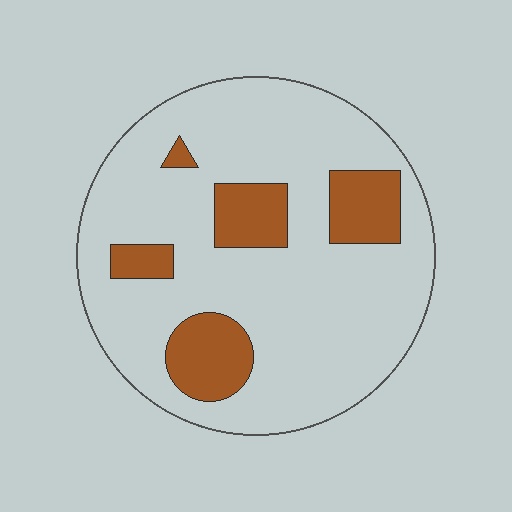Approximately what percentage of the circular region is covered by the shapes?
Approximately 20%.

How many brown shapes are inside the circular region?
5.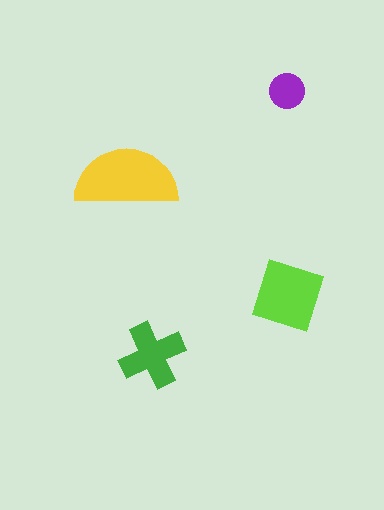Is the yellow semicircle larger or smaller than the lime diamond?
Larger.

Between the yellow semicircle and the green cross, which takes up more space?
The yellow semicircle.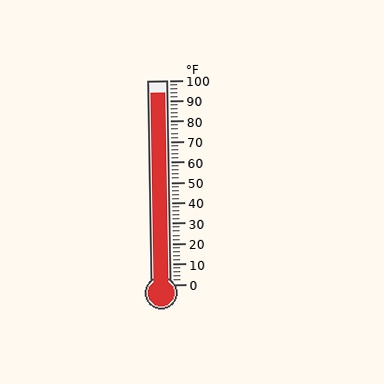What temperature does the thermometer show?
The thermometer shows approximately 94°F.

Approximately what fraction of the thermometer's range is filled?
The thermometer is filled to approximately 95% of its range.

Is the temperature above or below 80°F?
The temperature is above 80°F.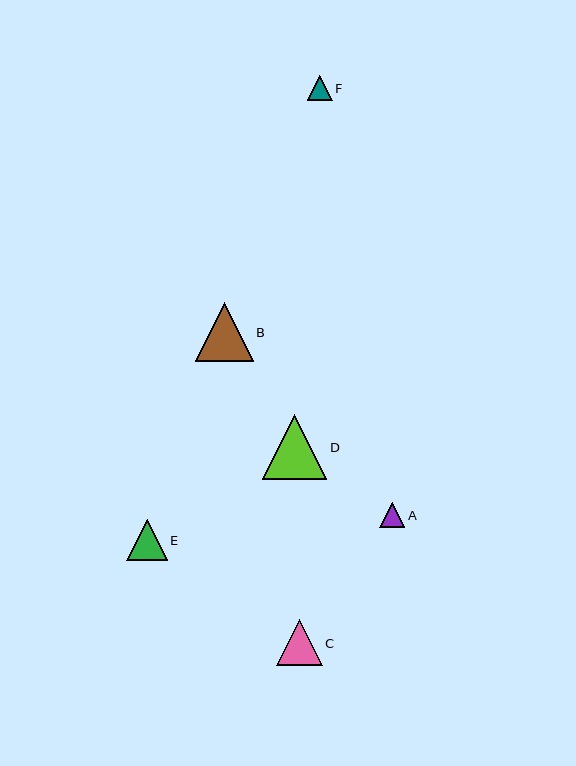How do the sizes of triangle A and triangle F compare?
Triangle A and triangle F are approximately the same size.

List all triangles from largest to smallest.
From largest to smallest: D, B, C, E, A, F.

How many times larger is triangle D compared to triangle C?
Triangle D is approximately 1.4 times the size of triangle C.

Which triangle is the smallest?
Triangle F is the smallest with a size of approximately 25 pixels.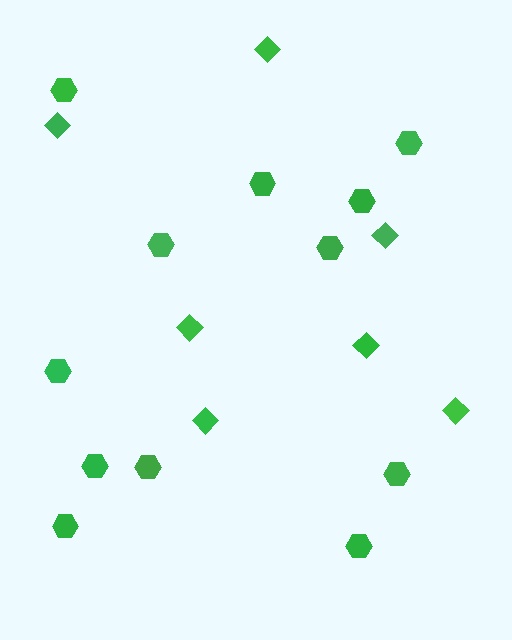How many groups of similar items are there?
There are 2 groups: one group of hexagons (12) and one group of diamonds (7).